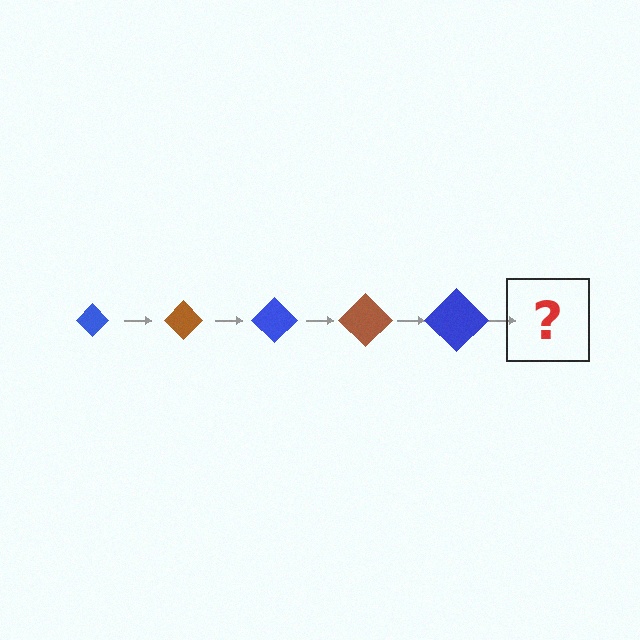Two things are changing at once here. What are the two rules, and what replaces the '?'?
The two rules are that the diamond grows larger each step and the color cycles through blue and brown. The '?' should be a brown diamond, larger than the previous one.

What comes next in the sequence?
The next element should be a brown diamond, larger than the previous one.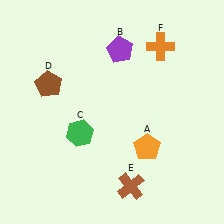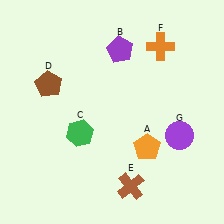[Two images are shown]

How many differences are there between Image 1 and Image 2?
There is 1 difference between the two images.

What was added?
A purple circle (G) was added in Image 2.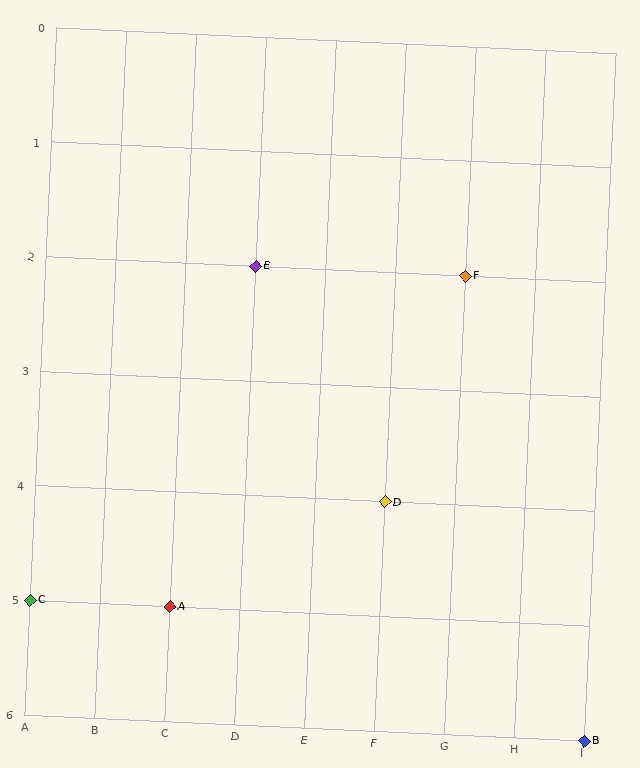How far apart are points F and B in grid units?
Points F and B are 2 columns and 4 rows apart (about 4.5 grid units diagonally).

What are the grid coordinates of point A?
Point A is at grid coordinates (C, 5).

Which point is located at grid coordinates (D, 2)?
Point E is at (D, 2).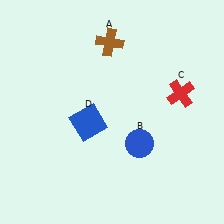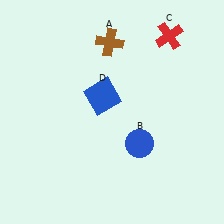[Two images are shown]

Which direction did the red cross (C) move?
The red cross (C) moved up.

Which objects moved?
The objects that moved are: the red cross (C), the blue square (D).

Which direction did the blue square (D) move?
The blue square (D) moved up.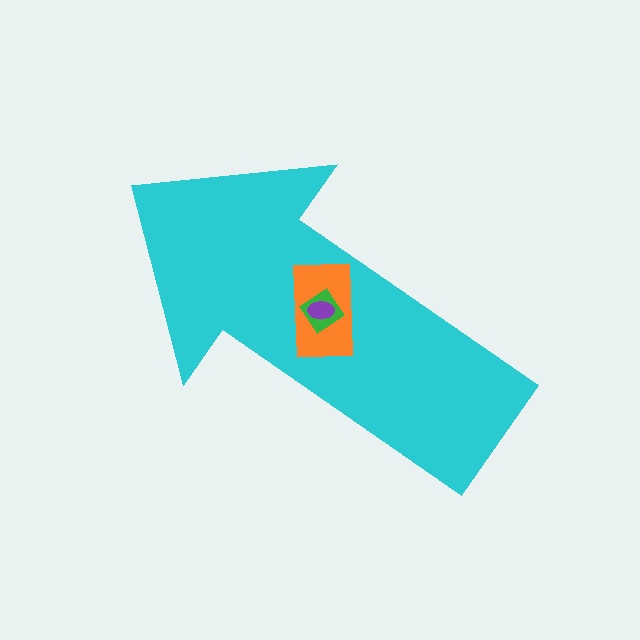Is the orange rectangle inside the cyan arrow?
Yes.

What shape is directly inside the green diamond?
The purple ellipse.